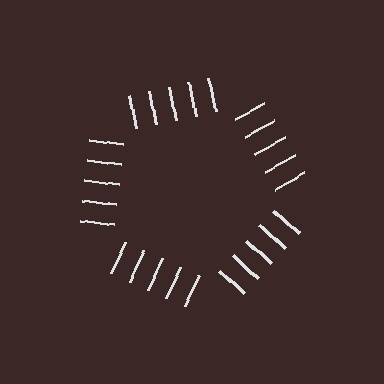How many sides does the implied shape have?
5 sides — the line-ends trace a pentagon.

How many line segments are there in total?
25 — 5 along each of the 5 edges.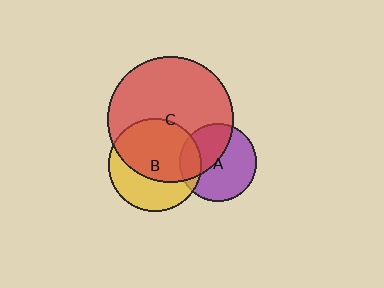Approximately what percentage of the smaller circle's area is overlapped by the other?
Approximately 60%.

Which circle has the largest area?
Circle C (red).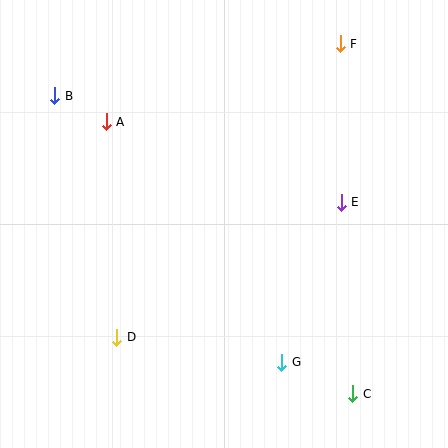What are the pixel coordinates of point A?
Point A is at (106, 122).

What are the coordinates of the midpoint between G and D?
The midpoint between G and D is at (199, 350).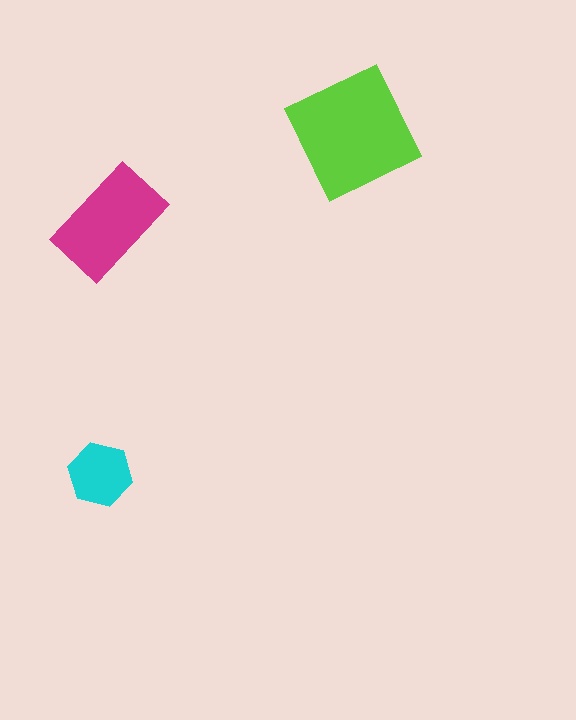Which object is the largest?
The lime square.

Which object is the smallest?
The cyan hexagon.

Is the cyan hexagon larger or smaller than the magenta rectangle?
Smaller.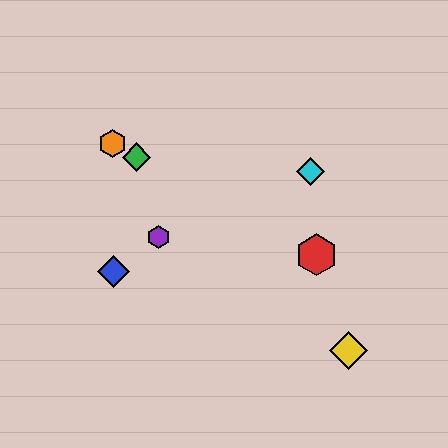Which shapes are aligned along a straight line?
The red hexagon, the green diamond, the orange hexagon are aligned along a straight line.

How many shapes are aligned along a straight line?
3 shapes (the red hexagon, the green diamond, the orange hexagon) are aligned along a straight line.